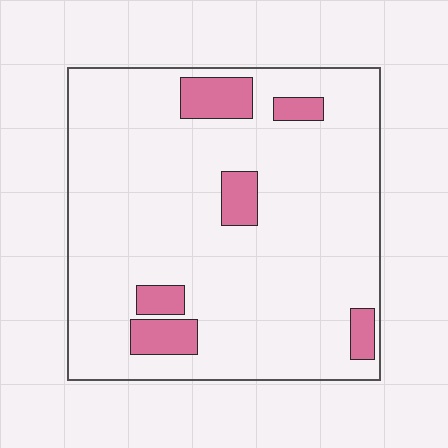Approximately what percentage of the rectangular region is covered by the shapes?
Approximately 10%.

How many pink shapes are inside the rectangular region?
6.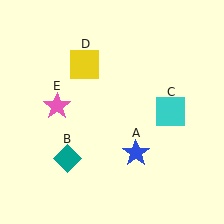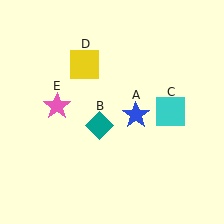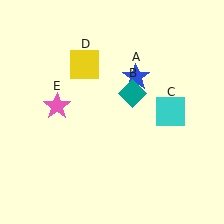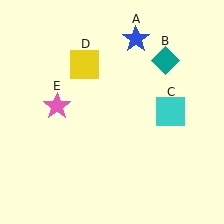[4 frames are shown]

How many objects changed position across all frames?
2 objects changed position: blue star (object A), teal diamond (object B).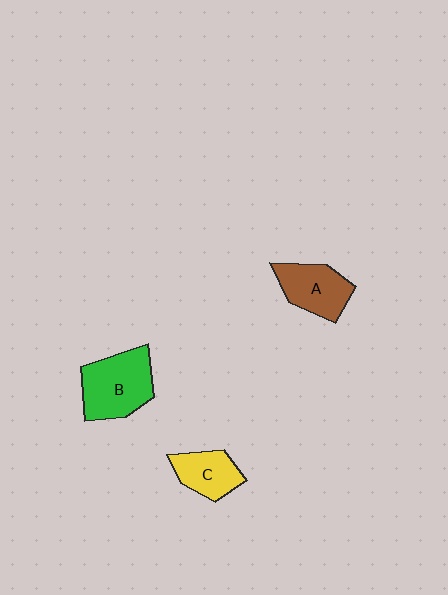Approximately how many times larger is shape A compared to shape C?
Approximately 1.2 times.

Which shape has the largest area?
Shape B (green).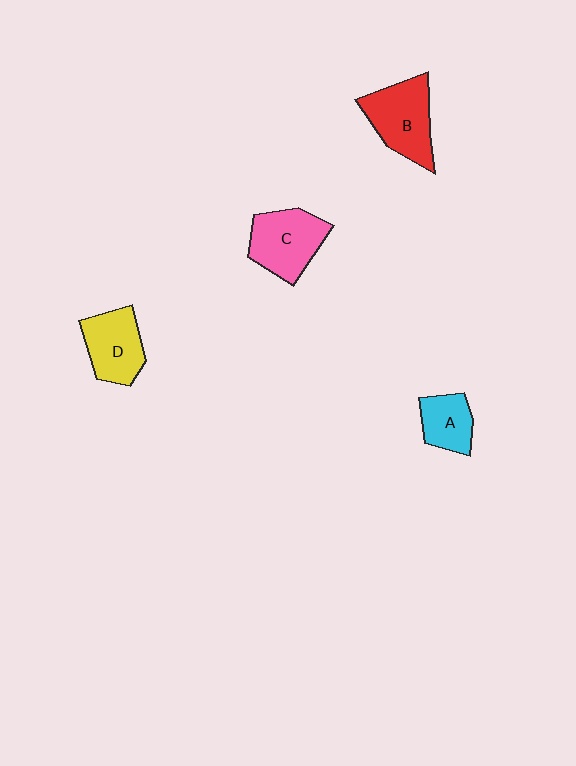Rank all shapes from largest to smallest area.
From largest to smallest: B (red), C (pink), D (yellow), A (cyan).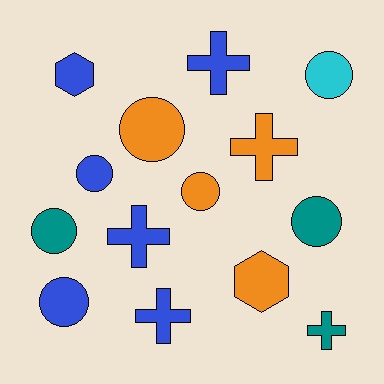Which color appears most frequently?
Blue, with 6 objects.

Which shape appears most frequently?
Circle, with 7 objects.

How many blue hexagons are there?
There is 1 blue hexagon.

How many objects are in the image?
There are 14 objects.